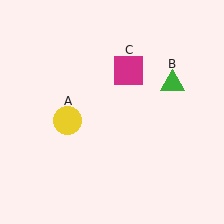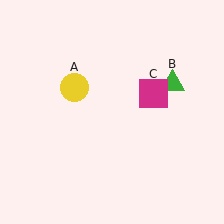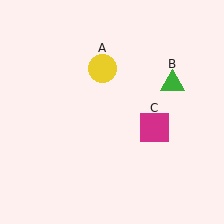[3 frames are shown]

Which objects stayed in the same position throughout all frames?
Green triangle (object B) remained stationary.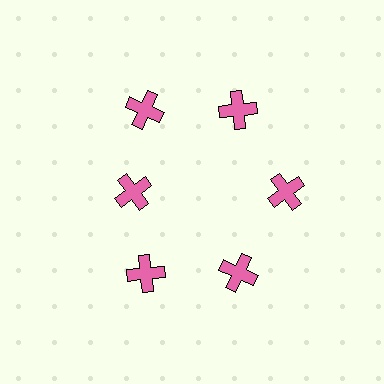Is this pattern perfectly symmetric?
No. The 6 pink crosses are arranged in a ring, but one element near the 9 o'clock position is pulled inward toward the center, breaking the 6-fold rotational symmetry.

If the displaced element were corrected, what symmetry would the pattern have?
It would have 6-fold rotational symmetry — the pattern would map onto itself every 60 degrees.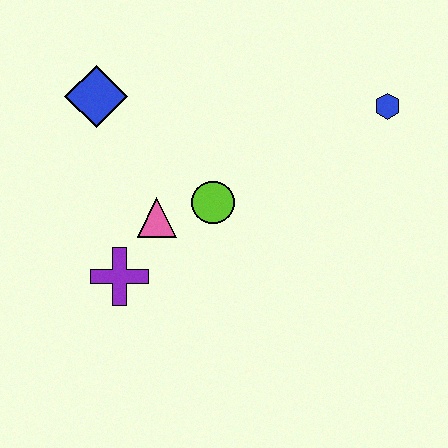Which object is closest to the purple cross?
The pink triangle is closest to the purple cross.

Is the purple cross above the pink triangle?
No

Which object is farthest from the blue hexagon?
The purple cross is farthest from the blue hexagon.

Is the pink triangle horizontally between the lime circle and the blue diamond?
Yes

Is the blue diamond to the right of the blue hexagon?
No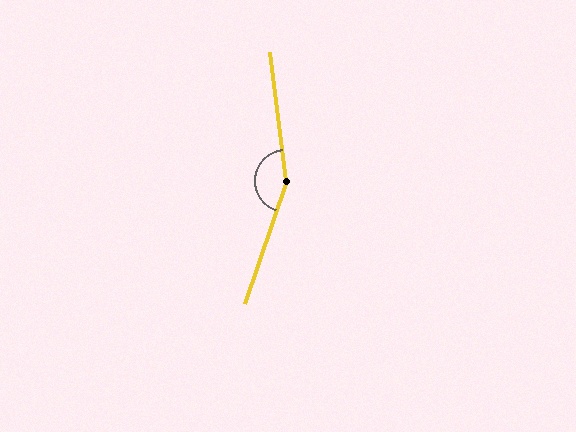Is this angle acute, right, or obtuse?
It is obtuse.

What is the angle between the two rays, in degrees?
Approximately 155 degrees.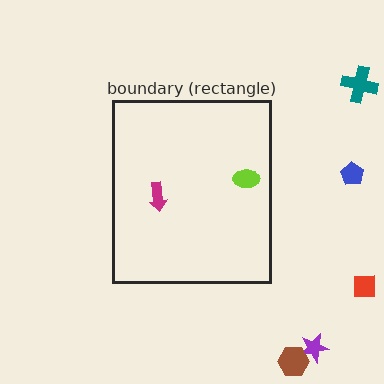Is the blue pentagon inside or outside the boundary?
Outside.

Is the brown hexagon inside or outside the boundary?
Outside.